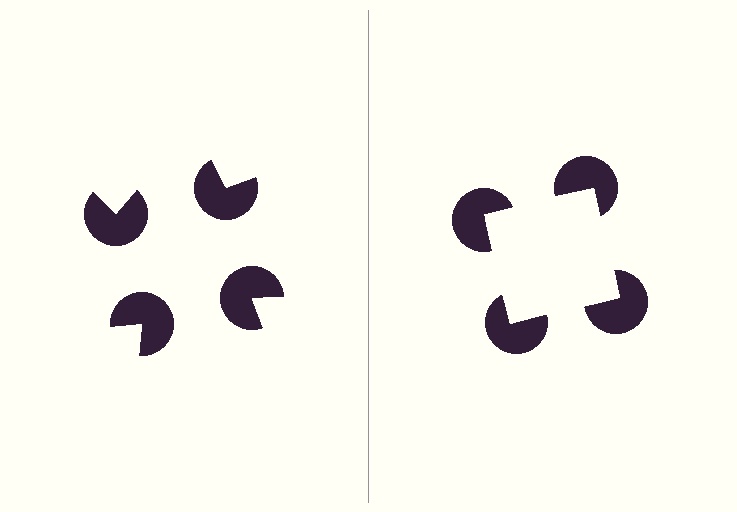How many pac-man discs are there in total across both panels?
8 — 4 on each side.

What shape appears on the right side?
An illusory square.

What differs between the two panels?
The pac-man discs are positioned identically on both sides; only the wedge orientations differ. On the right they align to a square; on the left they are misaligned.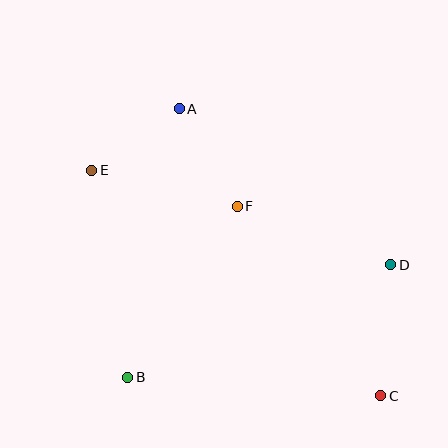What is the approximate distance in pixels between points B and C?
The distance between B and C is approximately 253 pixels.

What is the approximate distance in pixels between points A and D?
The distance between A and D is approximately 263 pixels.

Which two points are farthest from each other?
Points C and E are farthest from each other.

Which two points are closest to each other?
Points A and E are closest to each other.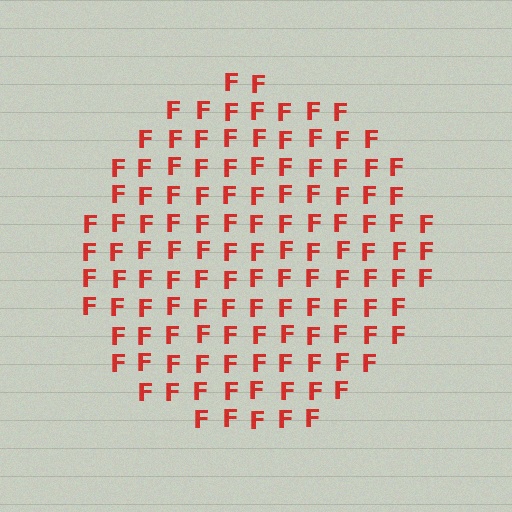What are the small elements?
The small elements are letter F's.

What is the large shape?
The large shape is a circle.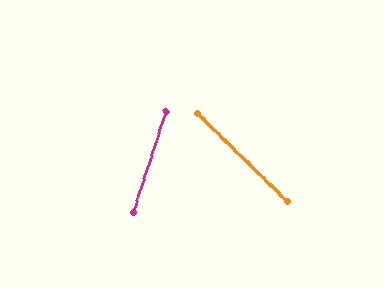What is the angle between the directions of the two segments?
Approximately 63 degrees.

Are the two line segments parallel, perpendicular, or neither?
Neither parallel nor perpendicular — they differ by about 63°.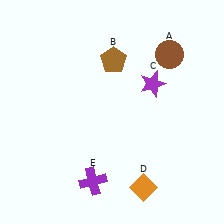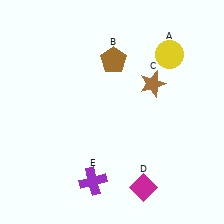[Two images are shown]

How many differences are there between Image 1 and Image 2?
There are 3 differences between the two images.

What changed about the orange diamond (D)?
In Image 1, D is orange. In Image 2, it changed to magenta.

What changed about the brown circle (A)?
In Image 1, A is brown. In Image 2, it changed to yellow.